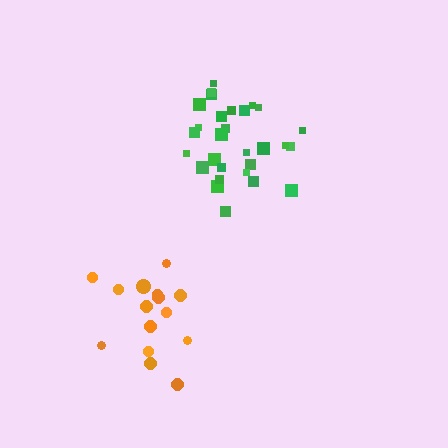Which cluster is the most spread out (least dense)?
Orange.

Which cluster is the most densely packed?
Green.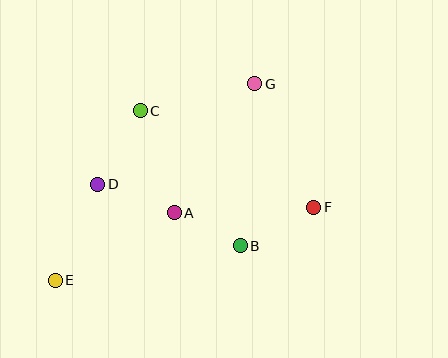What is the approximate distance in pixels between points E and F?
The distance between E and F is approximately 269 pixels.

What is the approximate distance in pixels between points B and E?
The distance between B and E is approximately 188 pixels.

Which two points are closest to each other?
Points A and B are closest to each other.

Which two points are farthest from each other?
Points E and G are farthest from each other.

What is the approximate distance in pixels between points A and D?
The distance between A and D is approximately 81 pixels.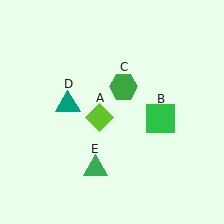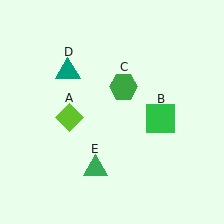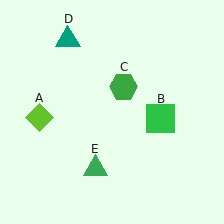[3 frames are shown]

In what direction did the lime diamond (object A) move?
The lime diamond (object A) moved left.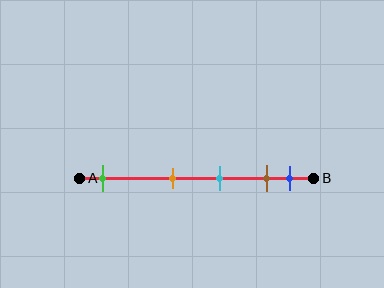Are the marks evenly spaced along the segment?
No, the marks are not evenly spaced.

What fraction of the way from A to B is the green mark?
The green mark is approximately 10% (0.1) of the way from A to B.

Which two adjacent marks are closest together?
The brown and blue marks are the closest adjacent pair.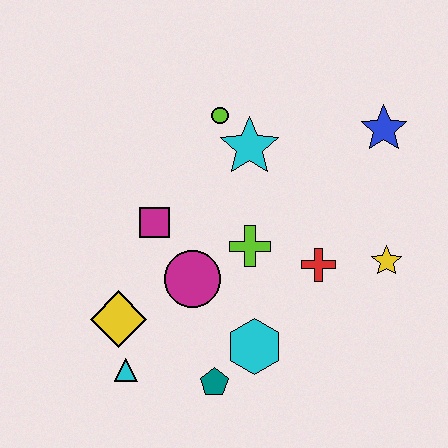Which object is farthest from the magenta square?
The blue star is farthest from the magenta square.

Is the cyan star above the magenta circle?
Yes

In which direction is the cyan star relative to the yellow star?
The cyan star is to the left of the yellow star.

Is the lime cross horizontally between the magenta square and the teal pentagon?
No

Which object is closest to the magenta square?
The magenta circle is closest to the magenta square.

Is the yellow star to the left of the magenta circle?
No